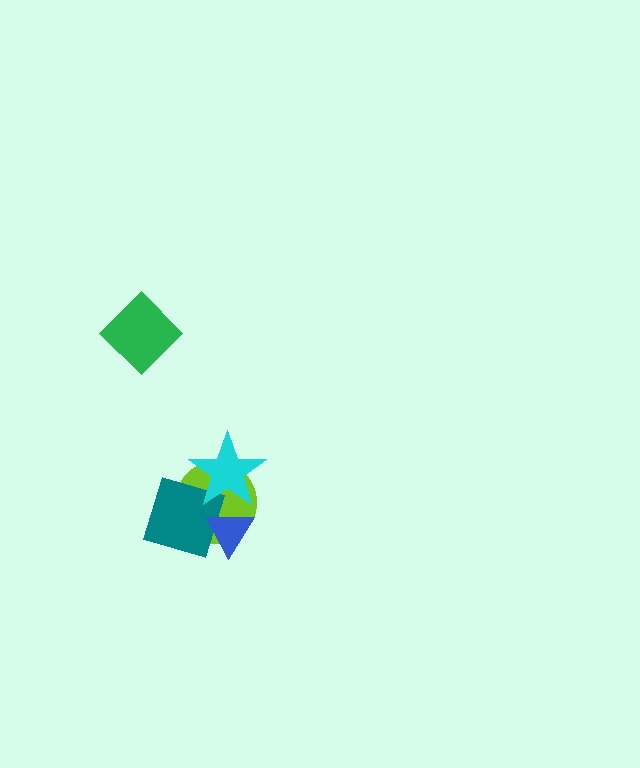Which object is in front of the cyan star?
The blue triangle is in front of the cyan star.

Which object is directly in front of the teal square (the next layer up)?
The cyan star is directly in front of the teal square.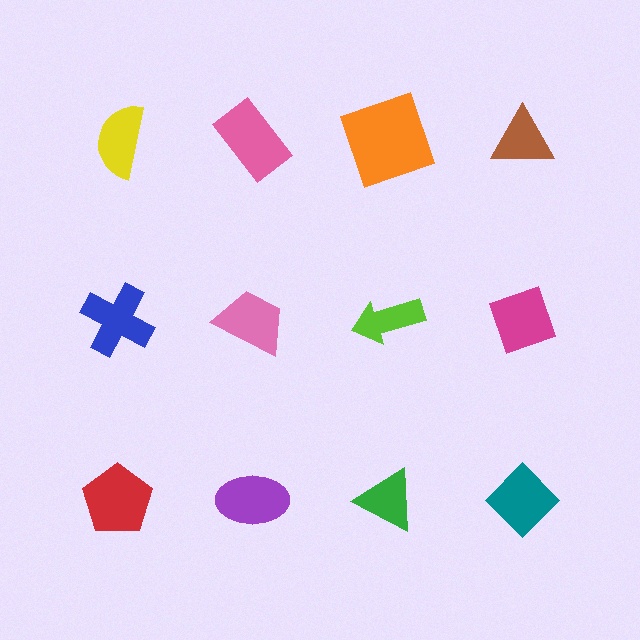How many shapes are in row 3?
4 shapes.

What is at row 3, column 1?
A red pentagon.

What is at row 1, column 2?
A pink rectangle.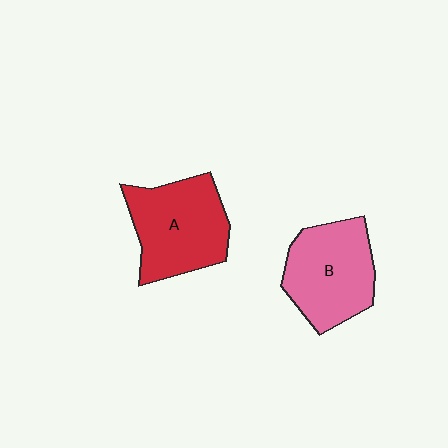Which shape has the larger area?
Shape A (red).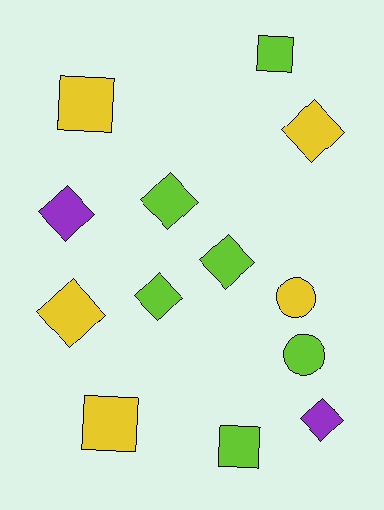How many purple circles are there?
There are no purple circles.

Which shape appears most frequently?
Diamond, with 7 objects.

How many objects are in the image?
There are 13 objects.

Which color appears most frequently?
Lime, with 6 objects.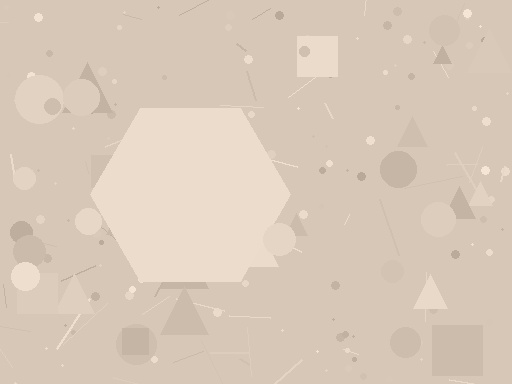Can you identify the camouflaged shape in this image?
The camouflaged shape is a hexagon.